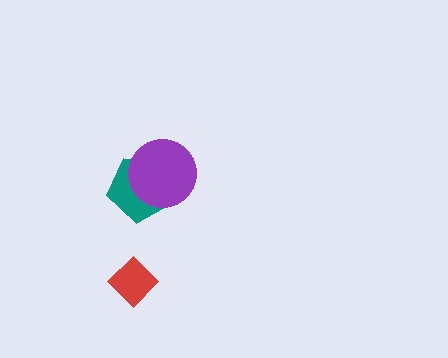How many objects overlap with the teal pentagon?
1 object overlaps with the teal pentagon.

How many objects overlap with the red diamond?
0 objects overlap with the red diamond.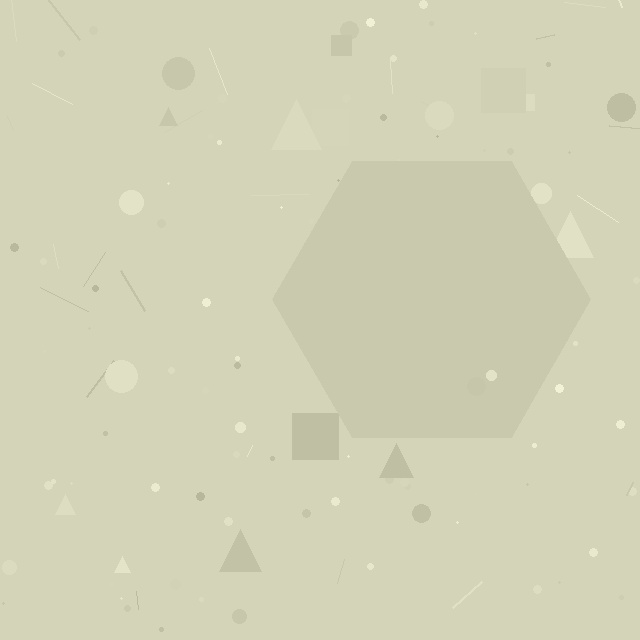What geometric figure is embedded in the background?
A hexagon is embedded in the background.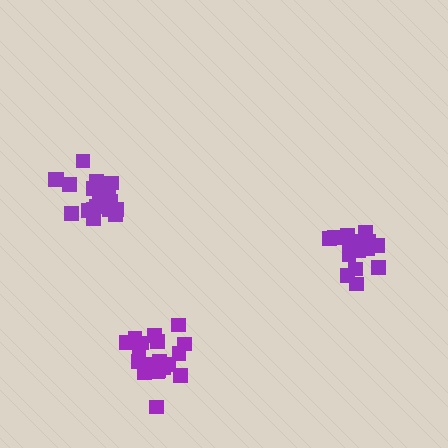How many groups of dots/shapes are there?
There are 3 groups.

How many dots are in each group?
Group 1: 20 dots, Group 2: 20 dots, Group 3: 16 dots (56 total).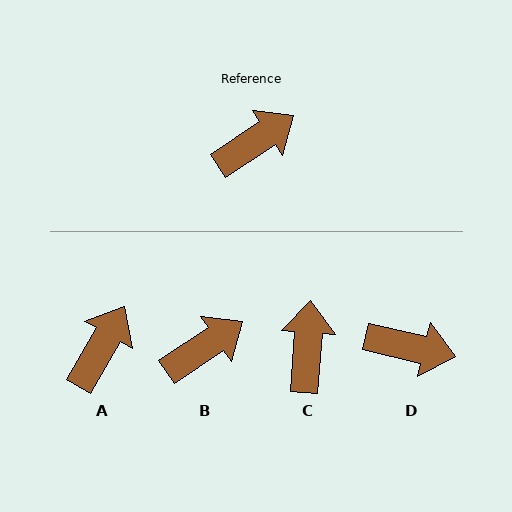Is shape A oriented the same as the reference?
No, it is off by about 26 degrees.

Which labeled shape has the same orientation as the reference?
B.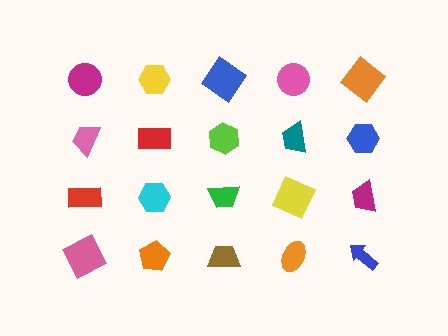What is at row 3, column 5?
A magenta trapezoid.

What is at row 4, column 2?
An orange pentagon.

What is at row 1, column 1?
A magenta circle.